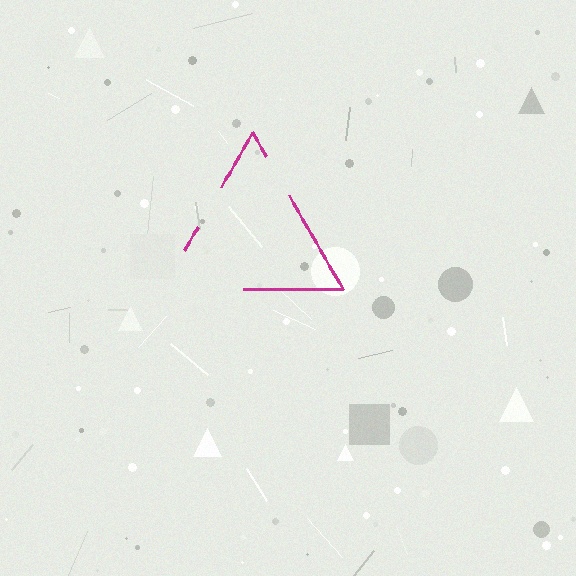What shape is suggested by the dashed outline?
The dashed outline suggests a triangle.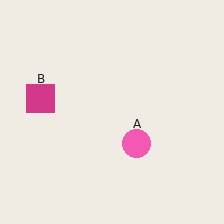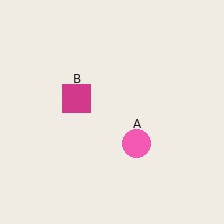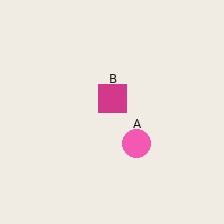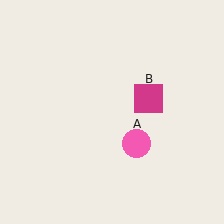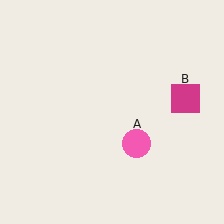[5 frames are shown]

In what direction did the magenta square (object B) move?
The magenta square (object B) moved right.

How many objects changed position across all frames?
1 object changed position: magenta square (object B).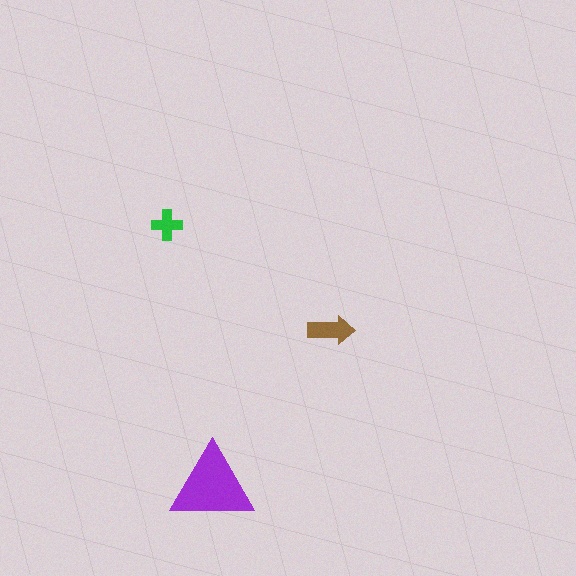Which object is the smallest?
The green cross.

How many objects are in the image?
There are 3 objects in the image.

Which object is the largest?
The purple triangle.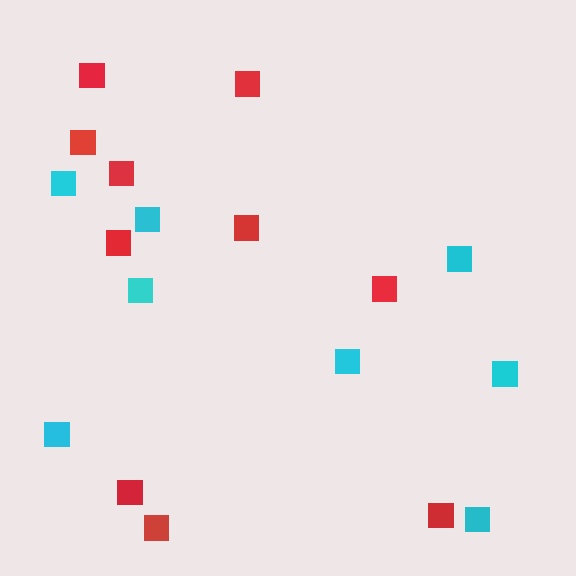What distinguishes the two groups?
There are 2 groups: one group of red squares (10) and one group of cyan squares (8).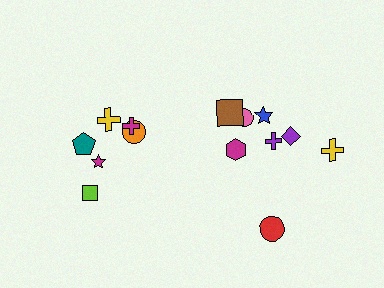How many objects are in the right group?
There are 8 objects.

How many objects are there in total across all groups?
There are 14 objects.